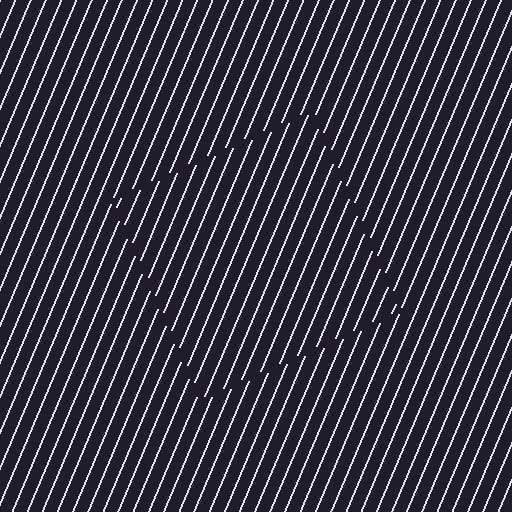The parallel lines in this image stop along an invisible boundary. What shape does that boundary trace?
An illusory square. The interior of the shape contains the same grating, shifted by half a period — the contour is defined by the phase discontinuity where line-ends from the inner and outer gratings abut.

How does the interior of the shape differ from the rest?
The interior of the shape contains the same grating, shifted by half a period — the contour is defined by the phase discontinuity where line-ends from the inner and outer gratings abut.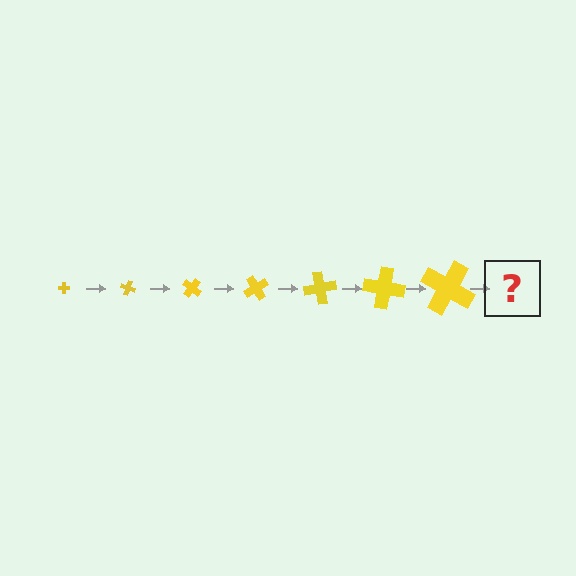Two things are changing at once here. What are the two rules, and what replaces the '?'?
The two rules are that the cross grows larger each step and it rotates 20 degrees each step. The '?' should be a cross, larger than the previous one and rotated 140 degrees from the start.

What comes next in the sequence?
The next element should be a cross, larger than the previous one and rotated 140 degrees from the start.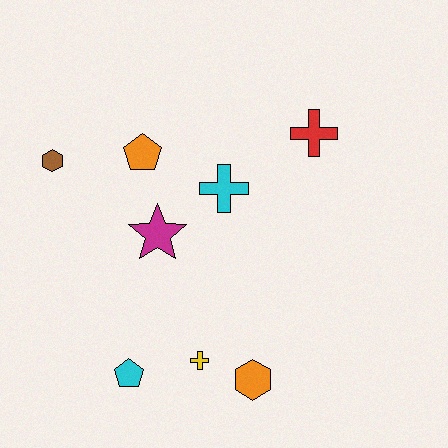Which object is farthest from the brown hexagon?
The orange hexagon is farthest from the brown hexagon.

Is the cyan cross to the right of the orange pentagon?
Yes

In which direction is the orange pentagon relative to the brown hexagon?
The orange pentagon is to the right of the brown hexagon.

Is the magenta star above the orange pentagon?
No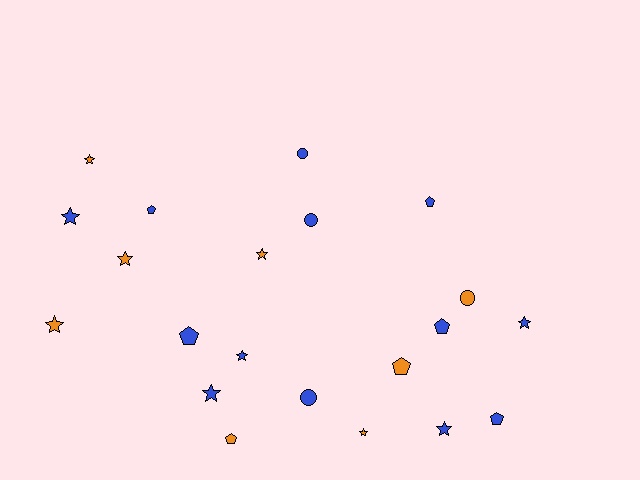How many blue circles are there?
There are 3 blue circles.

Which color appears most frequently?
Blue, with 13 objects.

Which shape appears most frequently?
Star, with 10 objects.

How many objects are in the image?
There are 21 objects.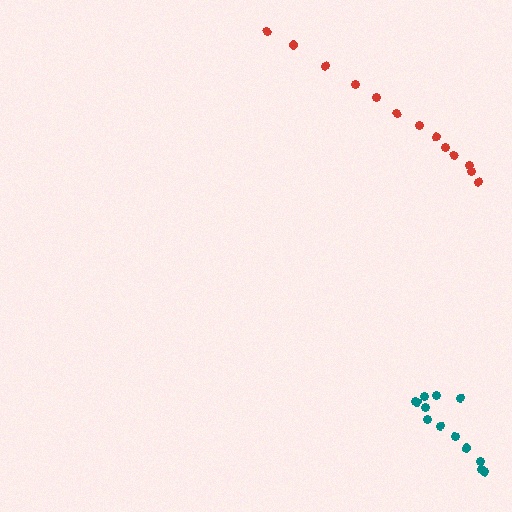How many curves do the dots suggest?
There are 2 distinct paths.